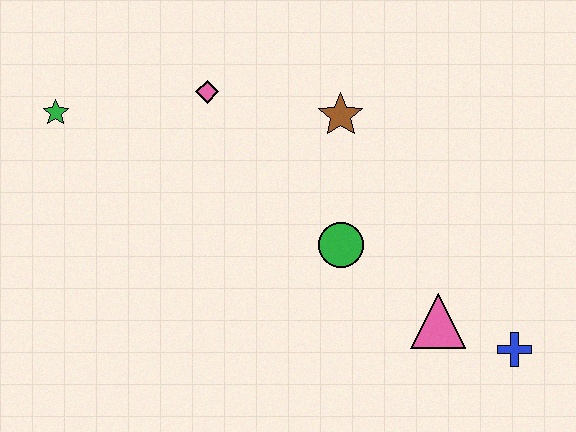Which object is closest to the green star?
The pink diamond is closest to the green star.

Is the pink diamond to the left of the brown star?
Yes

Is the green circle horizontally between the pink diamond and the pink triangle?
Yes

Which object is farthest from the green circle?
The green star is farthest from the green circle.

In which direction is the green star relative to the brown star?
The green star is to the left of the brown star.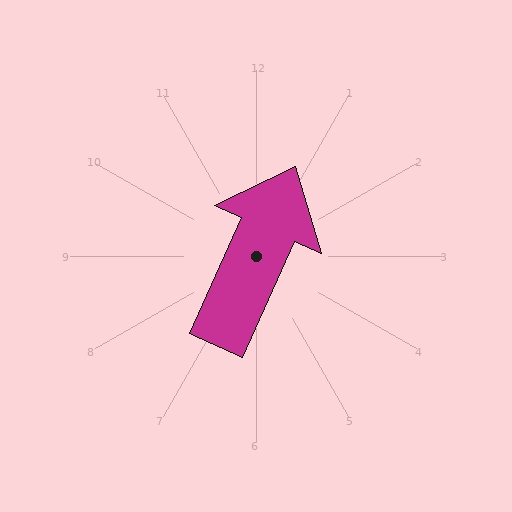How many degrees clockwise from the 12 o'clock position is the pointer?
Approximately 24 degrees.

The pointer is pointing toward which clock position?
Roughly 1 o'clock.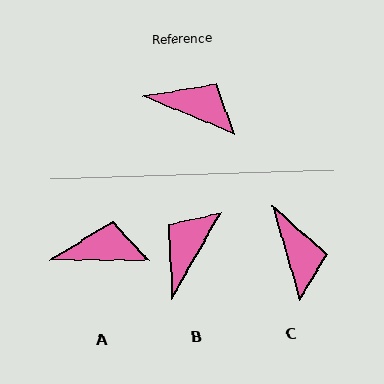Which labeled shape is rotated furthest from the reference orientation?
B, about 83 degrees away.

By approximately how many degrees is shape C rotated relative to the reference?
Approximately 51 degrees clockwise.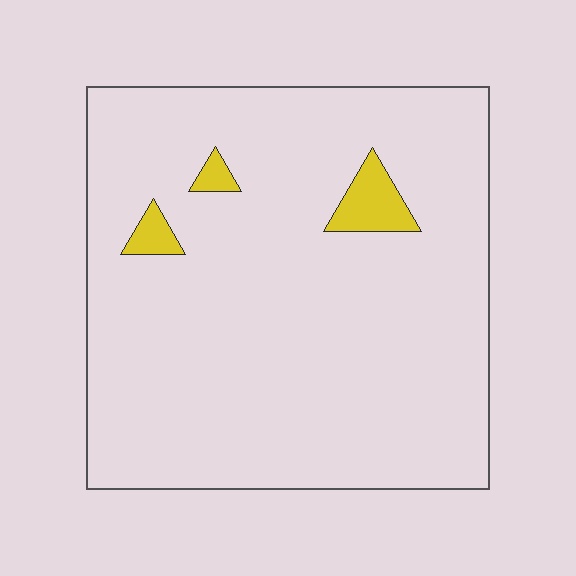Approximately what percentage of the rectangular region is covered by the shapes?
Approximately 5%.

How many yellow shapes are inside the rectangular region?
3.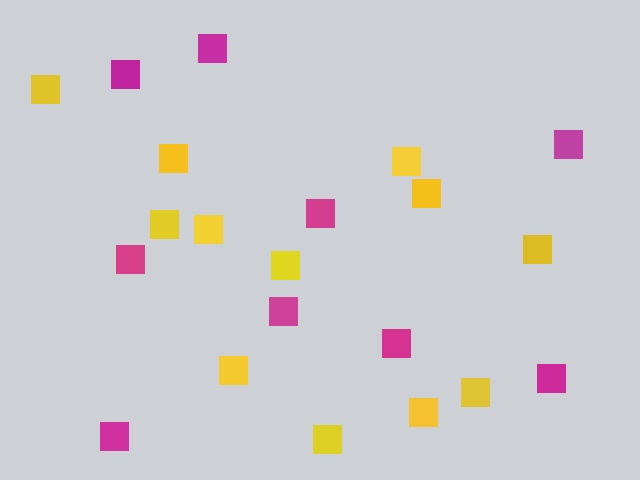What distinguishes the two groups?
There are 2 groups: one group of magenta squares (9) and one group of yellow squares (12).